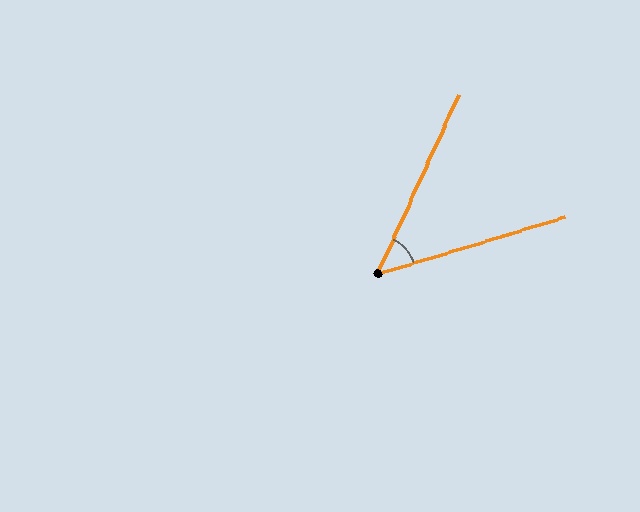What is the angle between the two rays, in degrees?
Approximately 49 degrees.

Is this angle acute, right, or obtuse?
It is acute.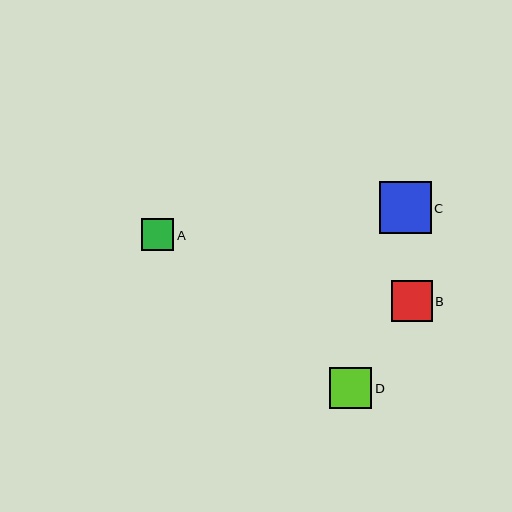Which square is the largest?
Square C is the largest with a size of approximately 51 pixels.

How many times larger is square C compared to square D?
Square C is approximately 1.2 times the size of square D.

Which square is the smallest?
Square A is the smallest with a size of approximately 32 pixels.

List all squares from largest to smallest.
From largest to smallest: C, D, B, A.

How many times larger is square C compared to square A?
Square C is approximately 1.6 times the size of square A.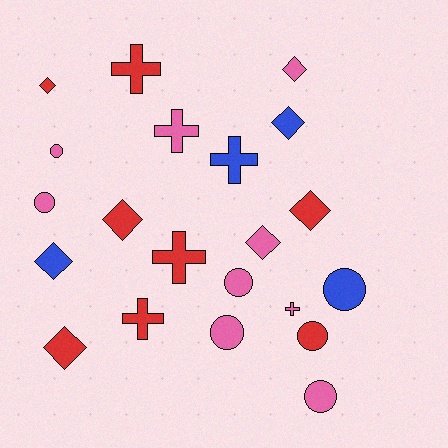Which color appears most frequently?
Pink, with 9 objects.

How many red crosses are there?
There are 3 red crosses.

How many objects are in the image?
There are 21 objects.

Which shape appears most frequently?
Diamond, with 8 objects.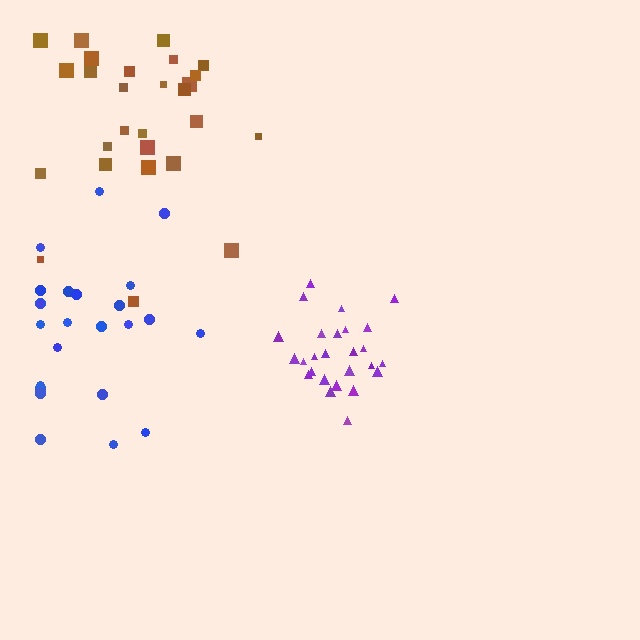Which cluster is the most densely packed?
Purple.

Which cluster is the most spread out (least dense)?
Brown.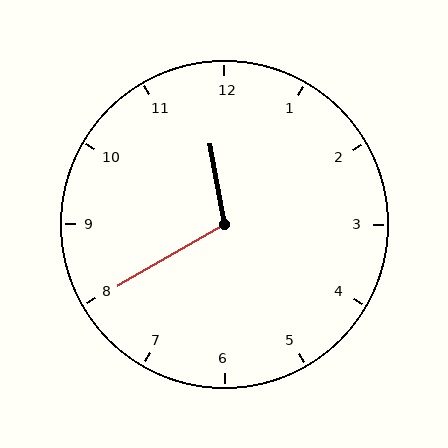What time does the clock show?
11:40.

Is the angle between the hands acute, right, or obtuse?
It is obtuse.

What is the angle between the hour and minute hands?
Approximately 110 degrees.